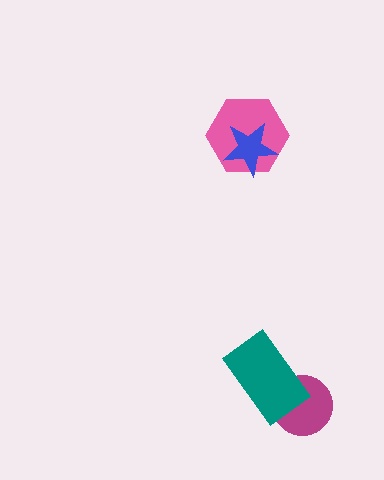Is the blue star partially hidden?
No, no other shape covers it.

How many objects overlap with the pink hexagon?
1 object overlaps with the pink hexagon.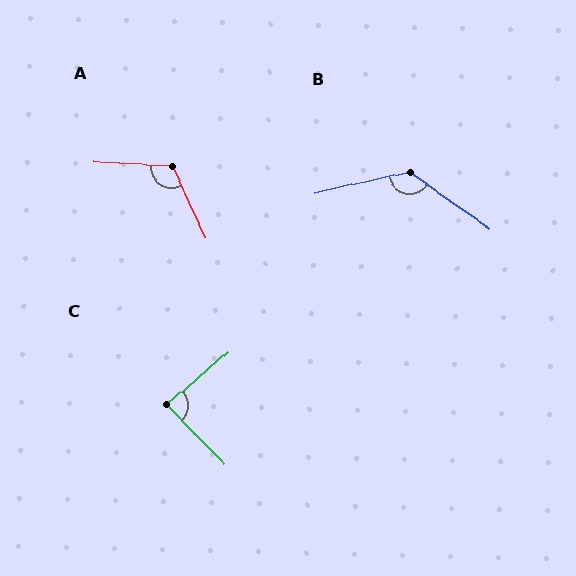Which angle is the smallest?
C, at approximately 86 degrees.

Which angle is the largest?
B, at approximately 131 degrees.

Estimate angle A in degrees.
Approximately 118 degrees.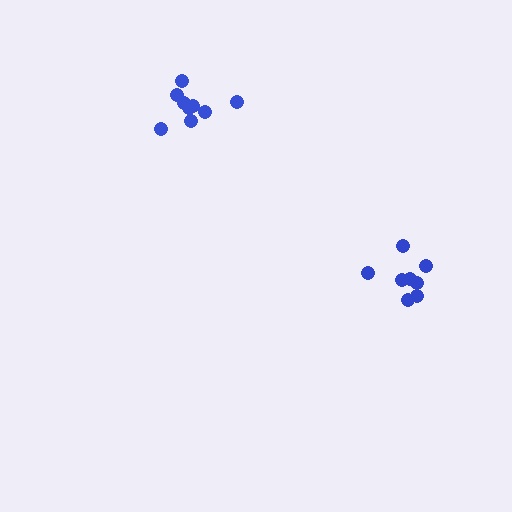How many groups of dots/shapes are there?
There are 2 groups.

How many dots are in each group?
Group 1: 9 dots, Group 2: 8 dots (17 total).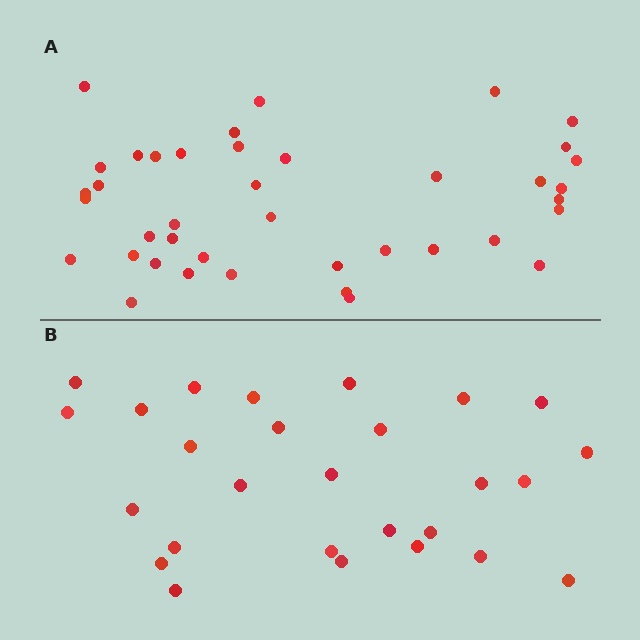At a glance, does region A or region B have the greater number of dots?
Region A (the top region) has more dots.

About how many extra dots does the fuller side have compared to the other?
Region A has approximately 15 more dots than region B.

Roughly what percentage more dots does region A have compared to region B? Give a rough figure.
About 50% more.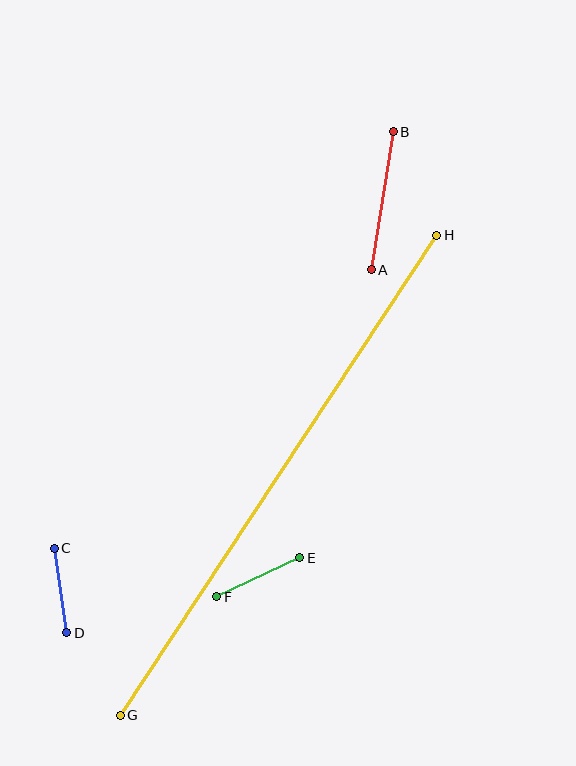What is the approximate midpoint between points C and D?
The midpoint is at approximately (60, 591) pixels.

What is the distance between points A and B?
The distance is approximately 140 pixels.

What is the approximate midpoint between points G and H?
The midpoint is at approximately (279, 475) pixels.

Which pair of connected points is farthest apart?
Points G and H are farthest apart.